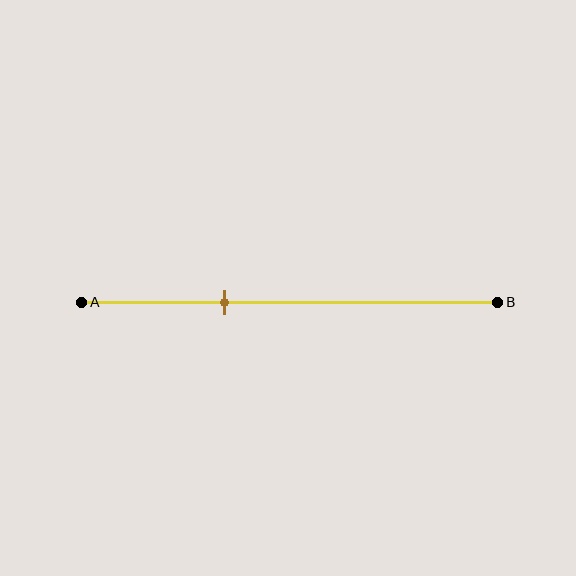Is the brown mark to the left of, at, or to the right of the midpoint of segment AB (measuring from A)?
The brown mark is to the left of the midpoint of segment AB.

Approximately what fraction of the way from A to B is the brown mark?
The brown mark is approximately 35% of the way from A to B.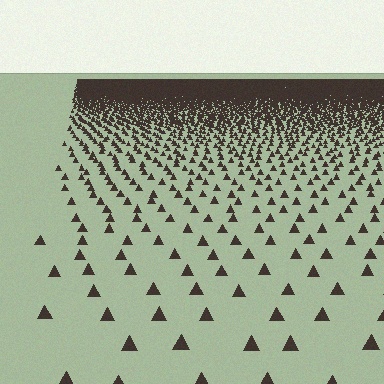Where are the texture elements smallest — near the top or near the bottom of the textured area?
Near the top.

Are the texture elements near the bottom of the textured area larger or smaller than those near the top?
Larger. Near the bottom, elements are closer to the viewer and appear at a bigger on-screen size.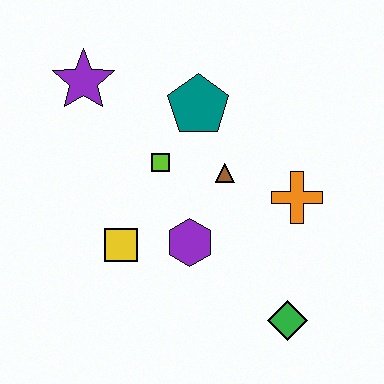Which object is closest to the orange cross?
The brown triangle is closest to the orange cross.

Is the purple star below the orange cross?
No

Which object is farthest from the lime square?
The green diamond is farthest from the lime square.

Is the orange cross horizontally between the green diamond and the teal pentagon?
No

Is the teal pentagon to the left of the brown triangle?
Yes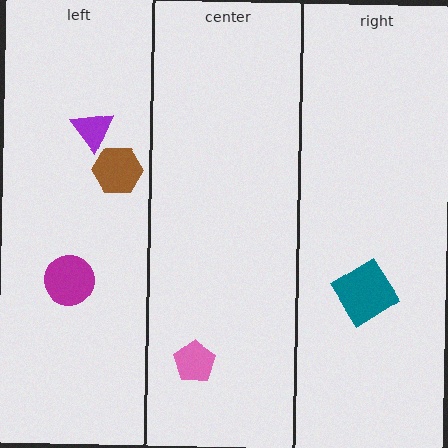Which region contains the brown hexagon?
The left region.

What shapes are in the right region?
The teal diamond.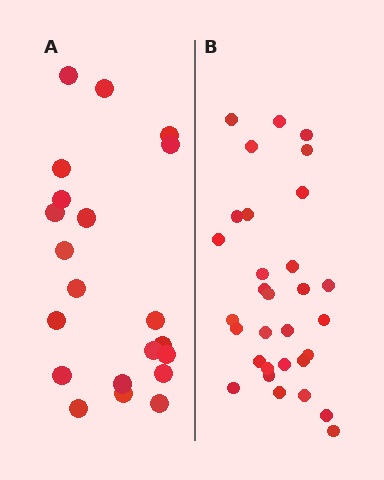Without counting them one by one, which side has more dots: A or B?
Region B (the right region) has more dots.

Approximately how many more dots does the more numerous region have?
Region B has roughly 10 or so more dots than region A.